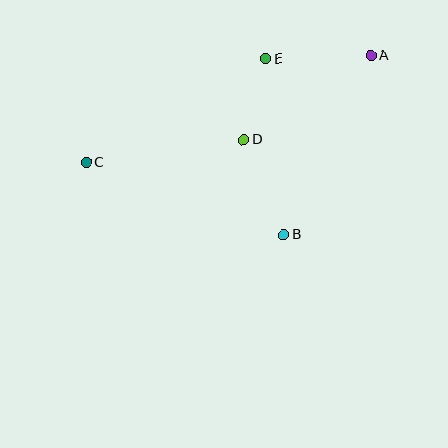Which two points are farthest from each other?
Points A and C are farthest from each other.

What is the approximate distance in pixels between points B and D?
The distance between B and D is approximately 103 pixels.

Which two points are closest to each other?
Points D and E are closest to each other.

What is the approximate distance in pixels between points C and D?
The distance between C and D is approximately 159 pixels.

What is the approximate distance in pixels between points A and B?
The distance between A and B is approximately 199 pixels.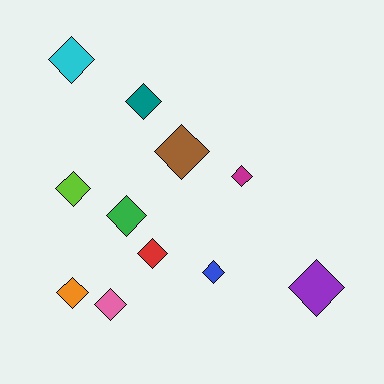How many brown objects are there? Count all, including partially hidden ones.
There is 1 brown object.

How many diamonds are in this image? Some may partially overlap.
There are 11 diamonds.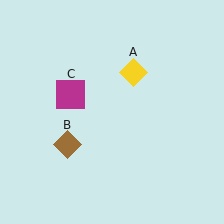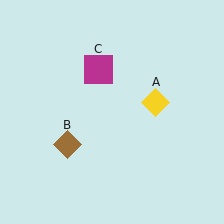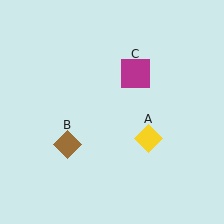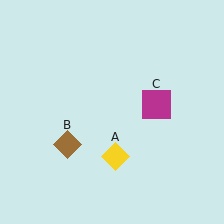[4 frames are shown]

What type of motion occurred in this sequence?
The yellow diamond (object A), magenta square (object C) rotated clockwise around the center of the scene.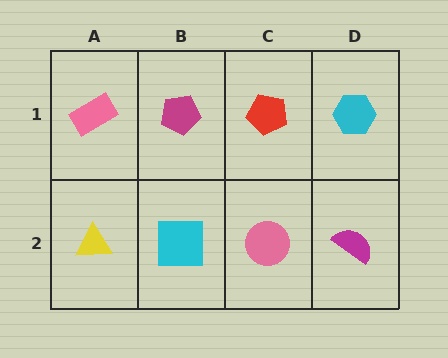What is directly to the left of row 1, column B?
A pink rectangle.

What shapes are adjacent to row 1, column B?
A cyan square (row 2, column B), a pink rectangle (row 1, column A), a red pentagon (row 1, column C).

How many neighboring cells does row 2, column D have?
2.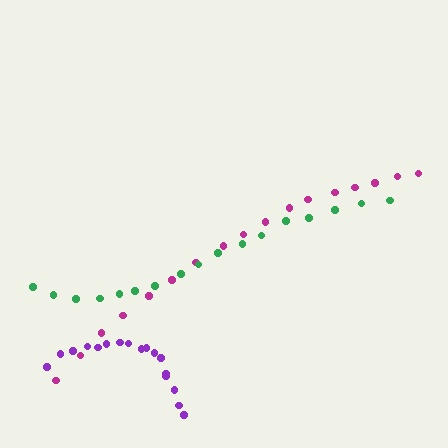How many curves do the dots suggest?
There are 3 distinct paths.